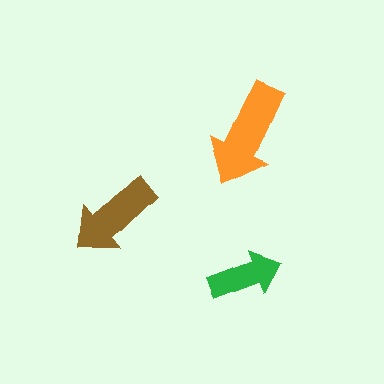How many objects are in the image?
There are 3 objects in the image.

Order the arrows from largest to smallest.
the orange one, the brown one, the green one.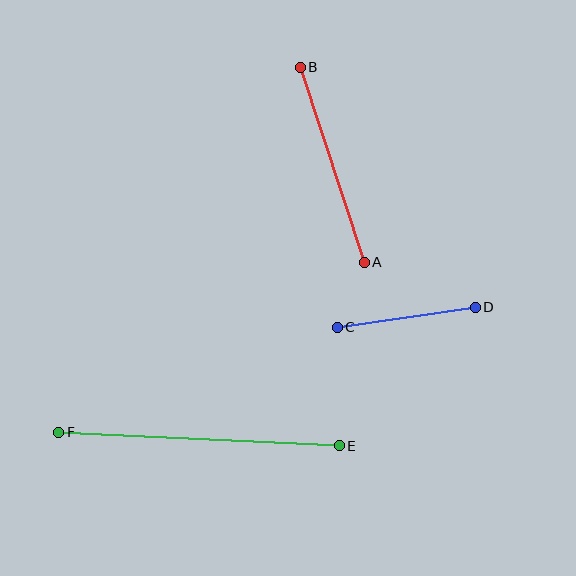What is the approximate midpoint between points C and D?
The midpoint is at approximately (406, 317) pixels.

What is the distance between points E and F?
The distance is approximately 281 pixels.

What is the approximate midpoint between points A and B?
The midpoint is at approximately (332, 165) pixels.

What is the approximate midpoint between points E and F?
The midpoint is at approximately (199, 439) pixels.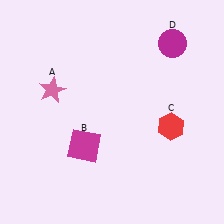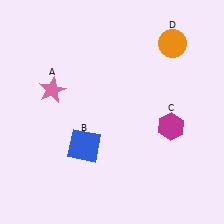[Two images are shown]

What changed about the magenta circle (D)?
In Image 1, D is magenta. In Image 2, it changed to orange.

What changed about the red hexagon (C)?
In Image 1, C is red. In Image 2, it changed to magenta.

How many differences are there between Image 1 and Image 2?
There are 3 differences between the two images.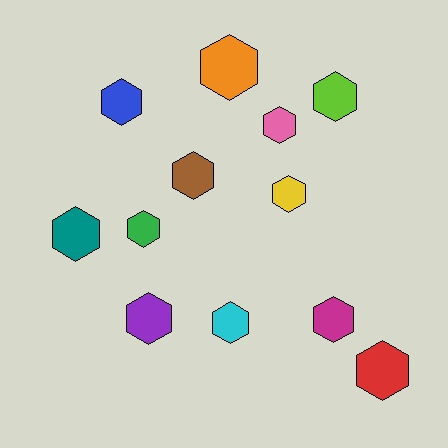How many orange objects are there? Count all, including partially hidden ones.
There is 1 orange object.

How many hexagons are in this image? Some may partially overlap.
There are 12 hexagons.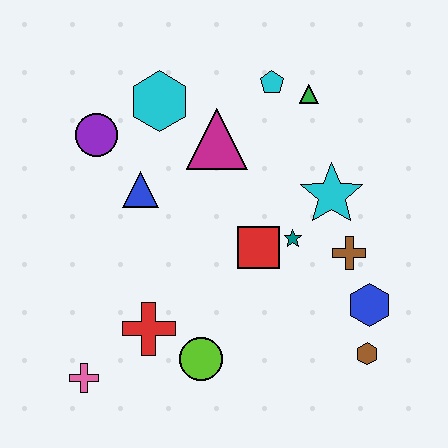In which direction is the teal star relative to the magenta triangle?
The teal star is below the magenta triangle.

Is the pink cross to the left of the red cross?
Yes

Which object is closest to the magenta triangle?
The cyan hexagon is closest to the magenta triangle.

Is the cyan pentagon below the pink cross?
No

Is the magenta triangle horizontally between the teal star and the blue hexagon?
No